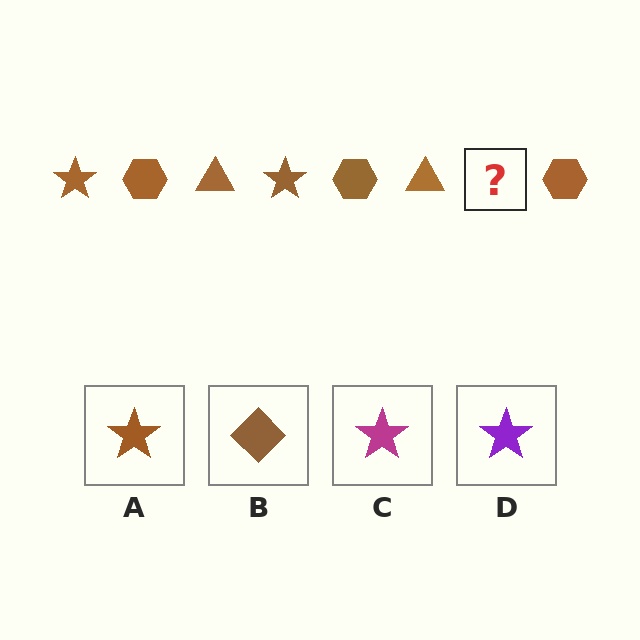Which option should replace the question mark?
Option A.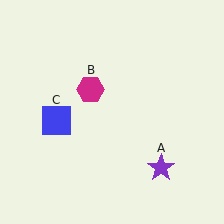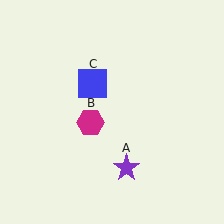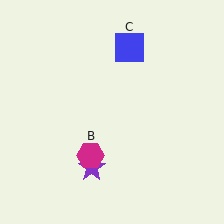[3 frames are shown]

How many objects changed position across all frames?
3 objects changed position: purple star (object A), magenta hexagon (object B), blue square (object C).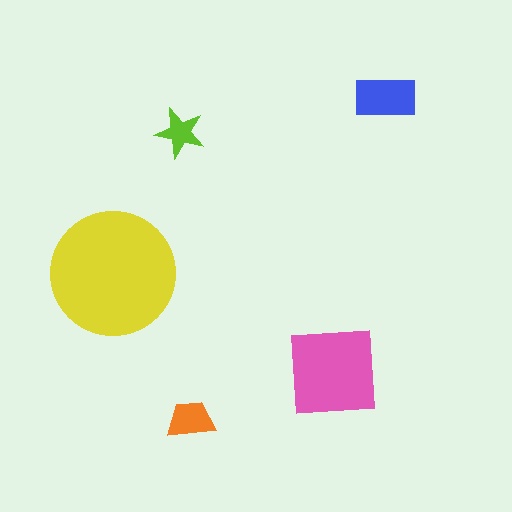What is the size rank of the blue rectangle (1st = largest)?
3rd.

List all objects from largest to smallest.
The yellow circle, the pink square, the blue rectangle, the orange trapezoid, the lime star.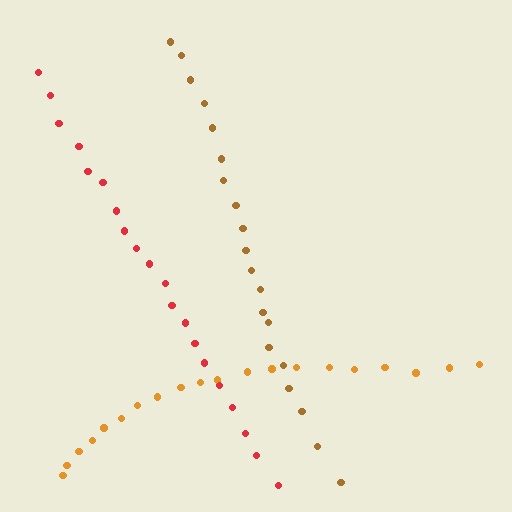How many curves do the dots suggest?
There are 3 distinct paths.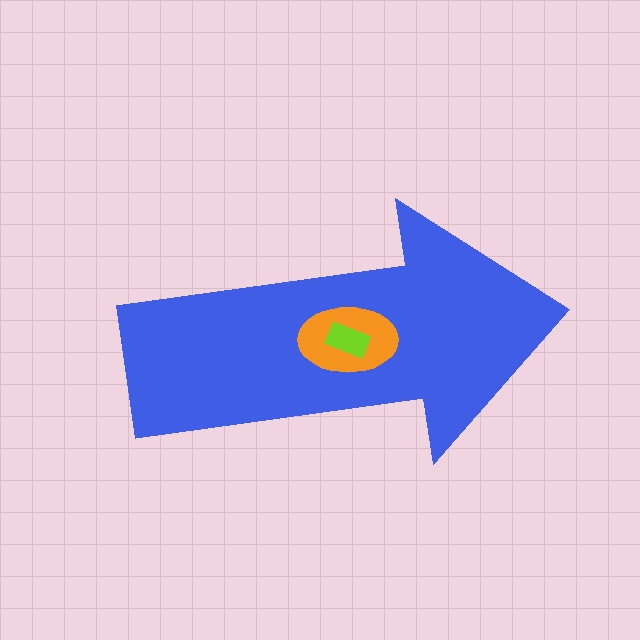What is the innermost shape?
The lime rectangle.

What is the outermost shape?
The blue arrow.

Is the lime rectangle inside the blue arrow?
Yes.